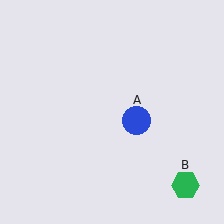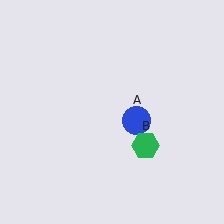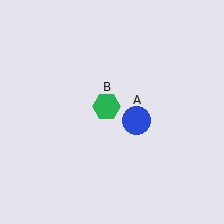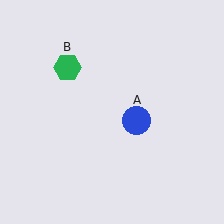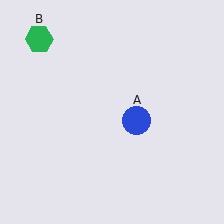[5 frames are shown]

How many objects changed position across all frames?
1 object changed position: green hexagon (object B).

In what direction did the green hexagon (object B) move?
The green hexagon (object B) moved up and to the left.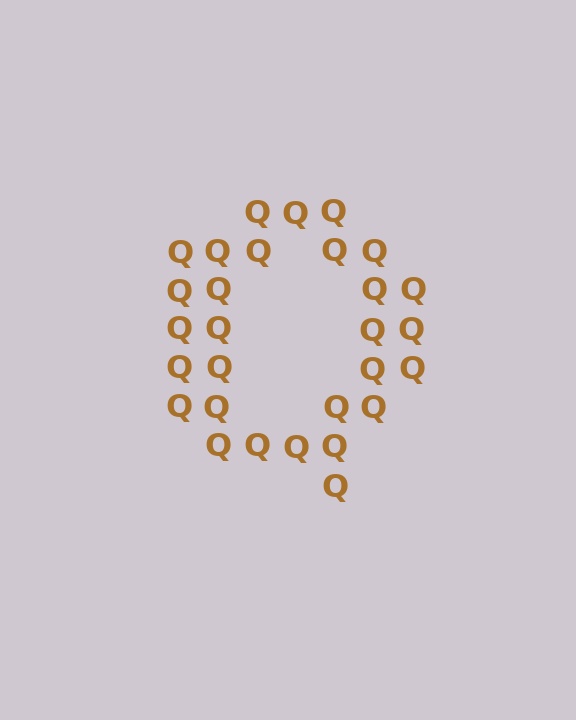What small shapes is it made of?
It is made of small letter Q's.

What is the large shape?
The large shape is the letter Q.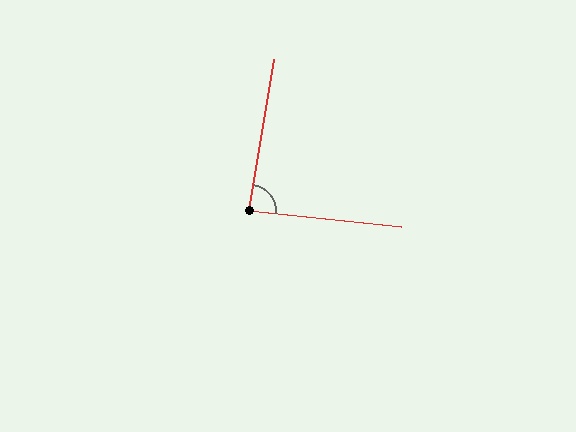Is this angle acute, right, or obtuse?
It is approximately a right angle.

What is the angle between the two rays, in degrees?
Approximately 87 degrees.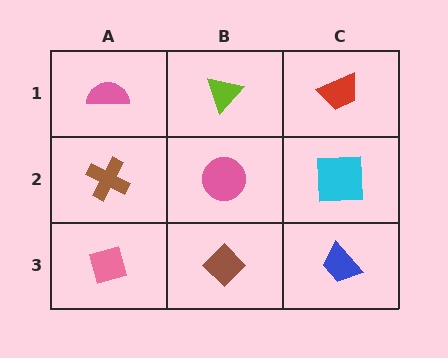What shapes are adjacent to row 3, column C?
A cyan square (row 2, column C), a brown diamond (row 3, column B).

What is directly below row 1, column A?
A brown cross.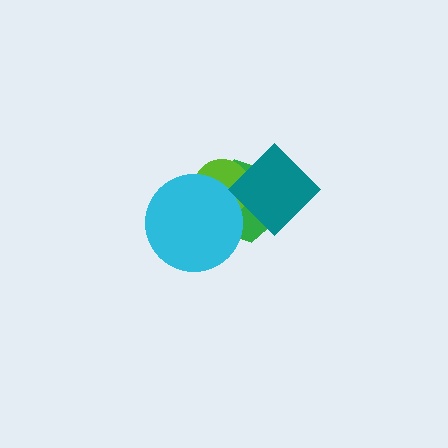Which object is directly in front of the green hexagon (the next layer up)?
The lime circle is directly in front of the green hexagon.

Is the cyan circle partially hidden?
No, no other shape covers it.